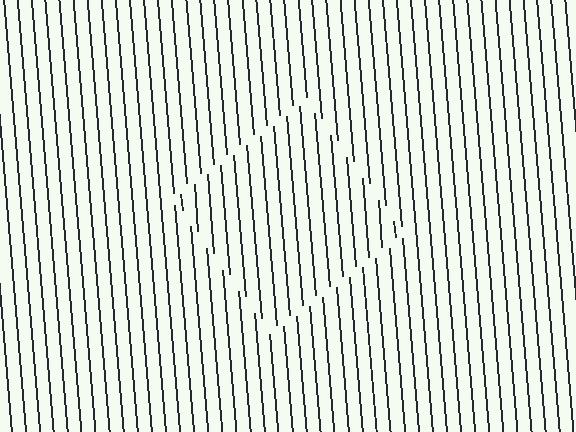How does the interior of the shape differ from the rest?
The interior of the shape contains the same grating, shifted by half a period — the contour is defined by the phase discontinuity where line-ends from the inner and outer gratings abut.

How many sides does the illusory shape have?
4 sides — the line-ends trace a square.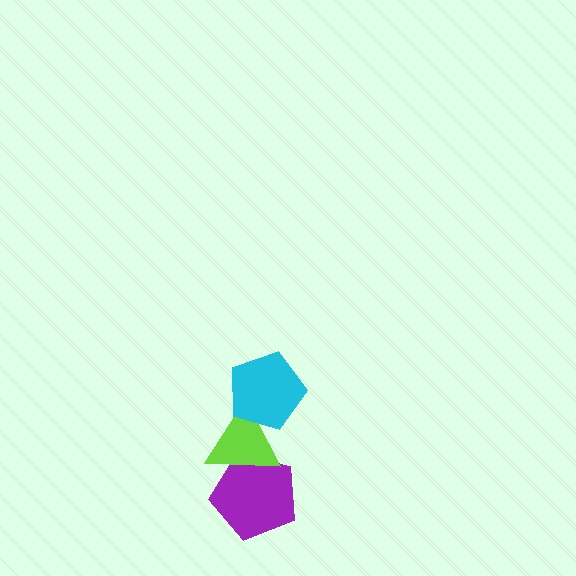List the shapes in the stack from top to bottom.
From top to bottom: the cyan pentagon, the lime triangle, the purple pentagon.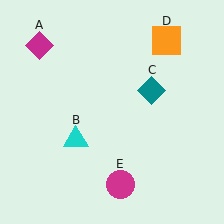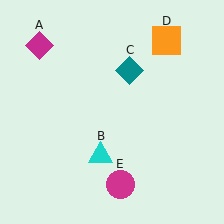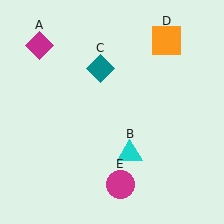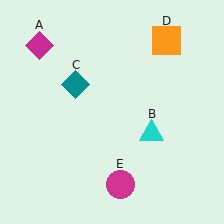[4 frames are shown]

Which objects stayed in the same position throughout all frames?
Magenta diamond (object A) and orange square (object D) and magenta circle (object E) remained stationary.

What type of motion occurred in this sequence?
The cyan triangle (object B), teal diamond (object C) rotated counterclockwise around the center of the scene.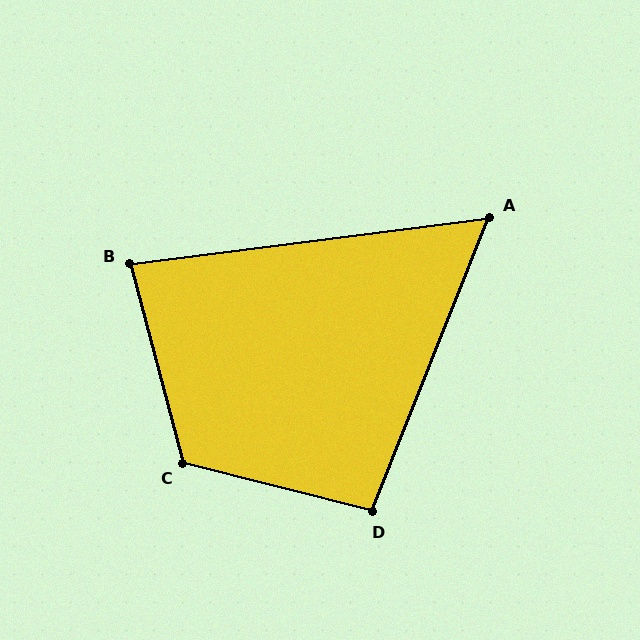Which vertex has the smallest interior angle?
A, at approximately 61 degrees.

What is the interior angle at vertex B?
Approximately 83 degrees (acute).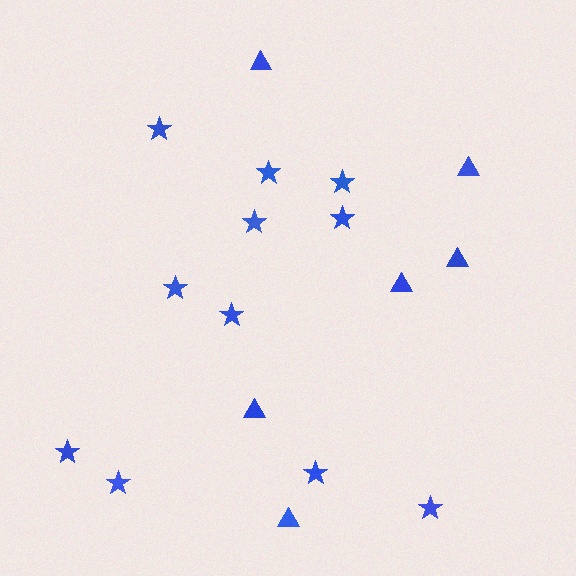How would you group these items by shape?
There are 2 groups: one group of stars (11) and one group of triangles (6).